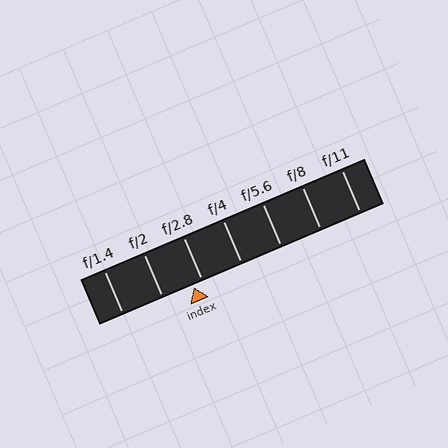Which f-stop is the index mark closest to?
The index mark is closest to f/2.8.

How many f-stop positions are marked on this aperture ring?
There are 7 f-stop positions marked.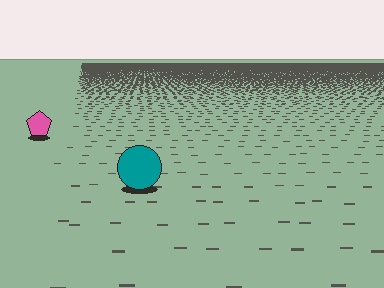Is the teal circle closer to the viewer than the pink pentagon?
Yes. The teal circle is closer — you can tell from the texture gradient: the ground texture is coarser near it.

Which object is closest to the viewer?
The teal circle is closest. The texture marks near it are larger and more spread out.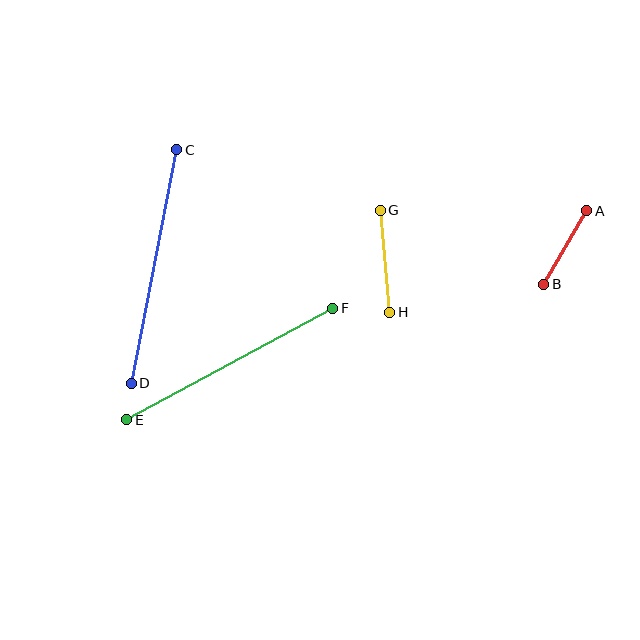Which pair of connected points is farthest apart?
Points C and D are farthest apart.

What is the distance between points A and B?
The distance is approximately 85 pixels.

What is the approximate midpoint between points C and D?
The midpoint is at approximately (154, 266) pixels.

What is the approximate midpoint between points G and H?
The midpoint is at approximately (385, 261) pixels.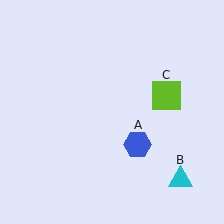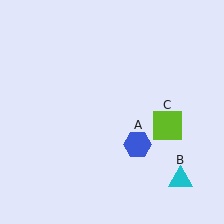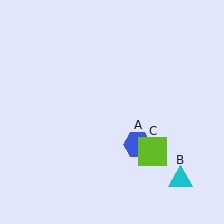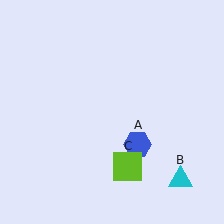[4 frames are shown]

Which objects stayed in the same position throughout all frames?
Blue hexagon (object A) and cyan triangle (object B) remained stationary.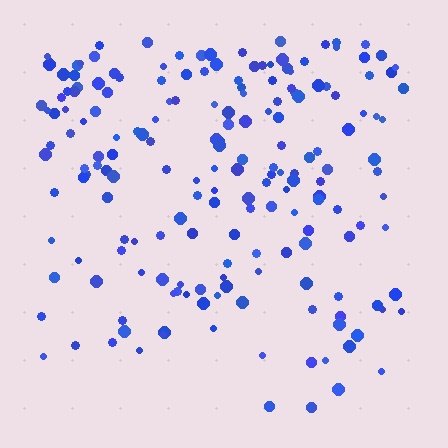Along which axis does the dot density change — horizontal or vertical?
Vertical.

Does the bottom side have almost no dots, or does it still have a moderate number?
Still a moderate number, just noticeably fewer than the top.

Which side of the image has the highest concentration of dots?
The top.